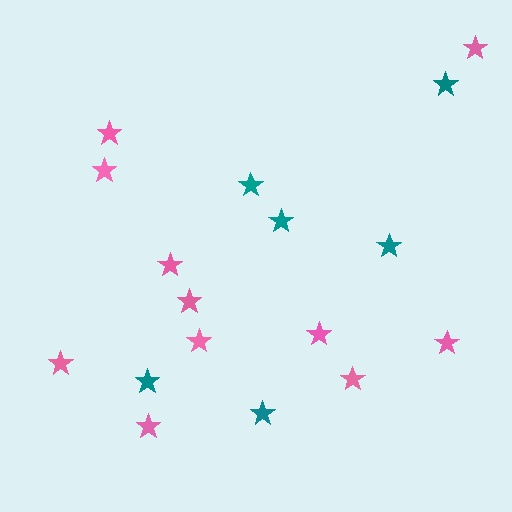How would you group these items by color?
There are 2 groups: one group of pink stars (11) and one group of teal stars (6).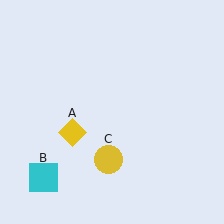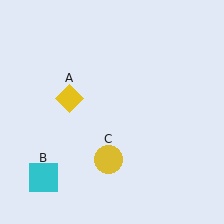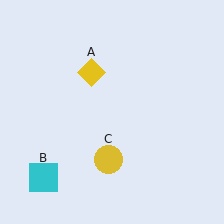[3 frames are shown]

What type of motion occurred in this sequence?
The yellow diamond (object A) rotated clockwise around the center of the scene.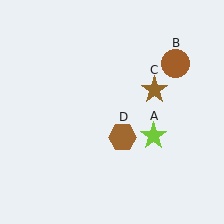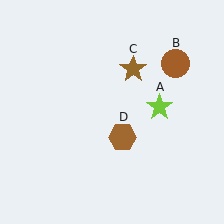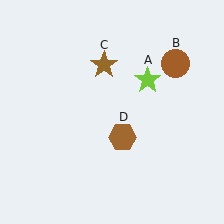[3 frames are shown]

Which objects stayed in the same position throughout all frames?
Brown circle (object B) and brown hexagon (object D) remained stationary.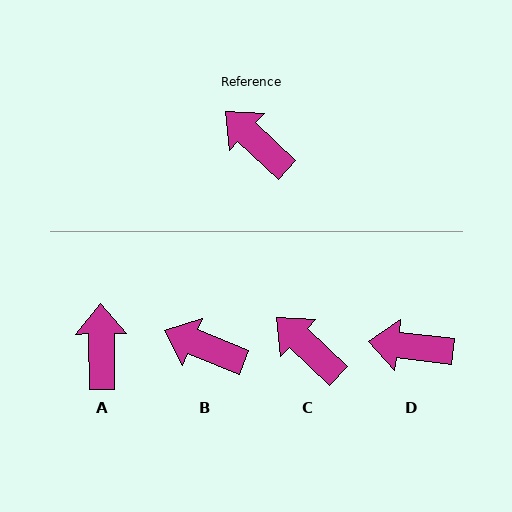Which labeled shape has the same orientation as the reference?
C.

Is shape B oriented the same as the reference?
No, it is off by about 21 degrees.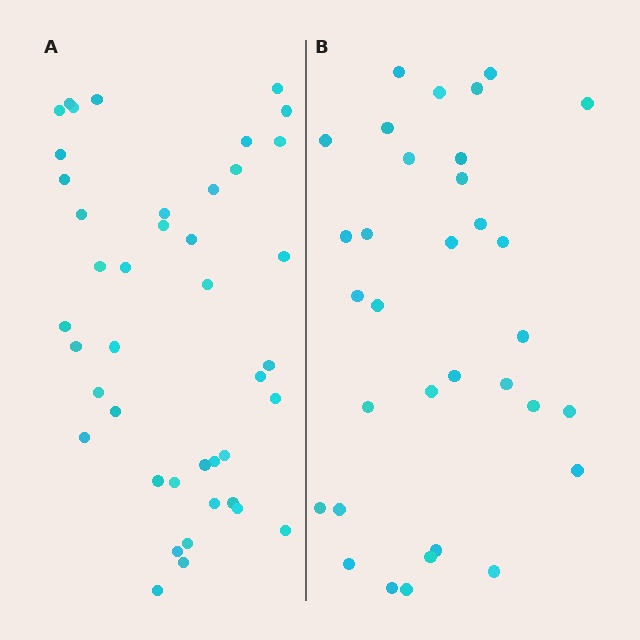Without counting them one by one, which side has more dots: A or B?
Region A (the left region) has more dots.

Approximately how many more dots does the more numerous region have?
Region A has roughly 8 or so more dots than region B.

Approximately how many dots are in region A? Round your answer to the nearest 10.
About 40 dots. (The exact count is 42, which rounds to 40.)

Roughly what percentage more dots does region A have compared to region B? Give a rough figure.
About 25% more.